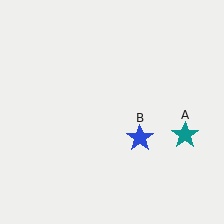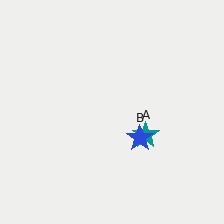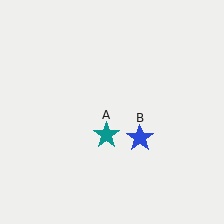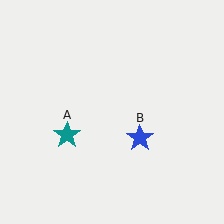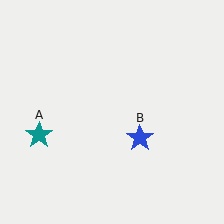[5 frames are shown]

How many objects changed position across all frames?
1 object changed position: teal star (object A).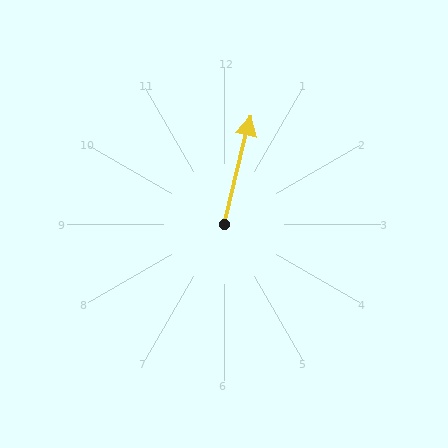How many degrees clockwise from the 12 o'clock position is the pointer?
Approximately 14 degrees.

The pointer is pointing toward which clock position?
Roughly 12 o'clock.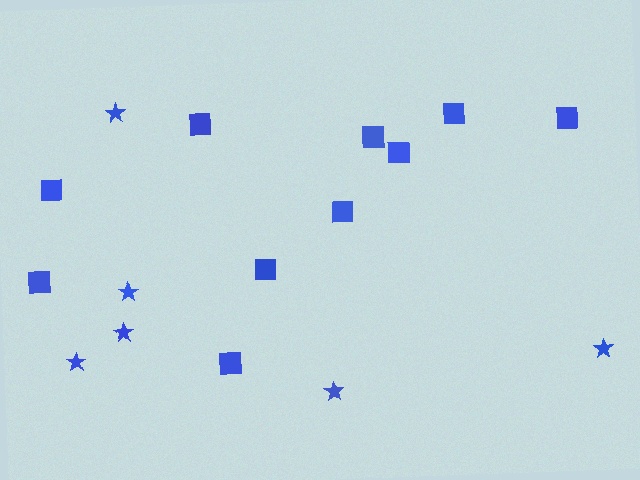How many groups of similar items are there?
There are 2 groups: one group of squares (10) and one group of stars (6).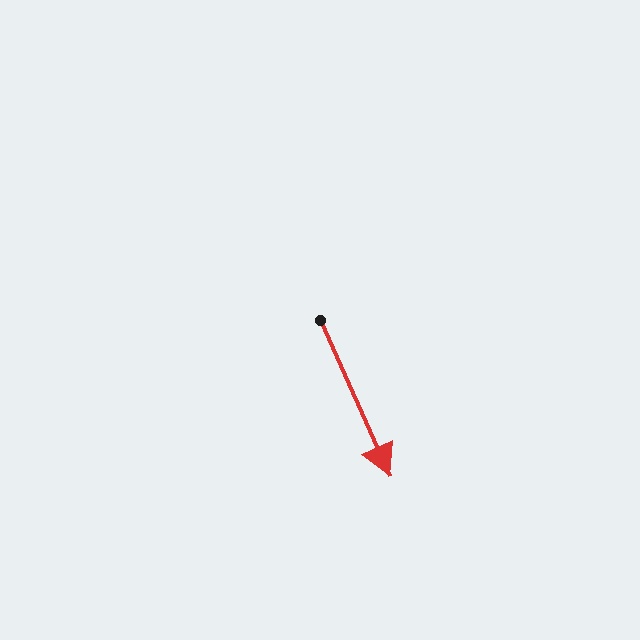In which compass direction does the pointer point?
Southeast.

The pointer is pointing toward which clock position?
Roughly 5 o'clock.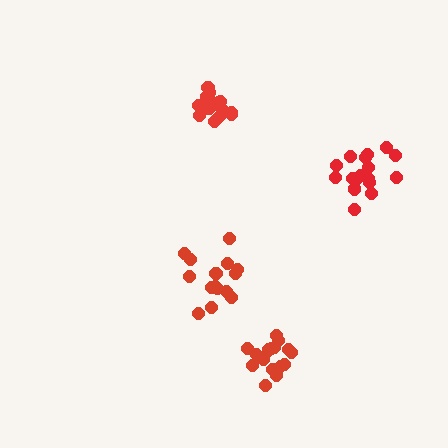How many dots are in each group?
Group 1: 18 dots, Group 2: 15 dots, Group 3: 15 dots, Group 4: 16 dots (64 total).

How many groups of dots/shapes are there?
There are 4 groups.